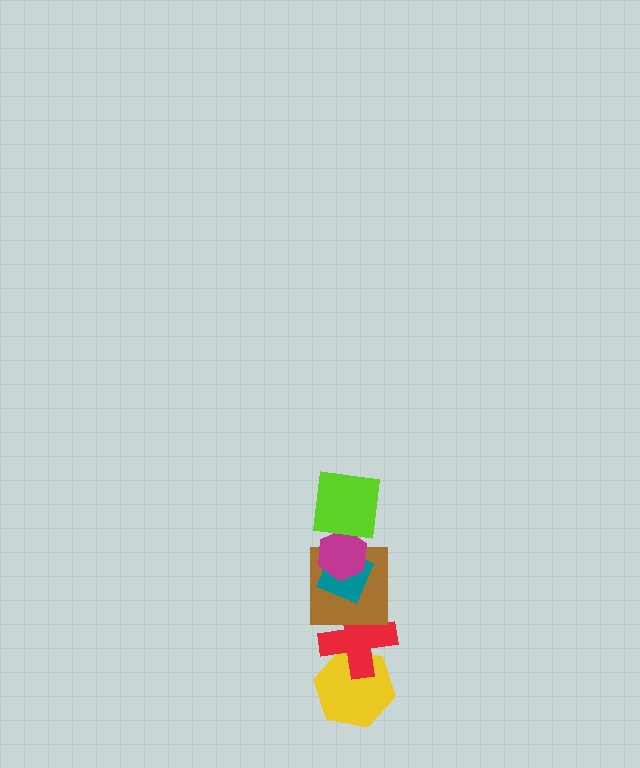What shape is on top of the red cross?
The brown square is on top of the red cross.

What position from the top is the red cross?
The red cross is 5th from the top.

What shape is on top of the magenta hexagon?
The lime square is on top of the magenta hexagon.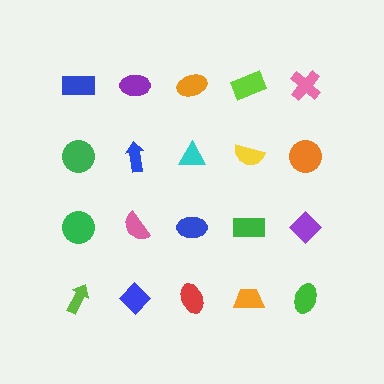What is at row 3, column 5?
A purple diamond.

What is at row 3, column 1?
A green circle.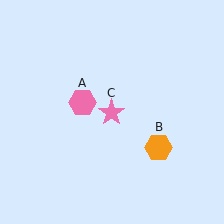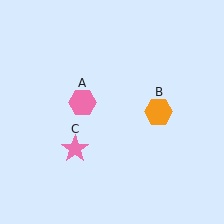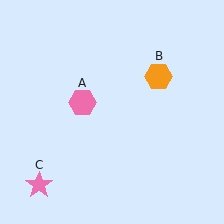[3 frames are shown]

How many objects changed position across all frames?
2 objects changed position: orange hexagon (object B), pink star (object C).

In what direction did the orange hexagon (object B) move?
The orange hexagon (object B) moved up.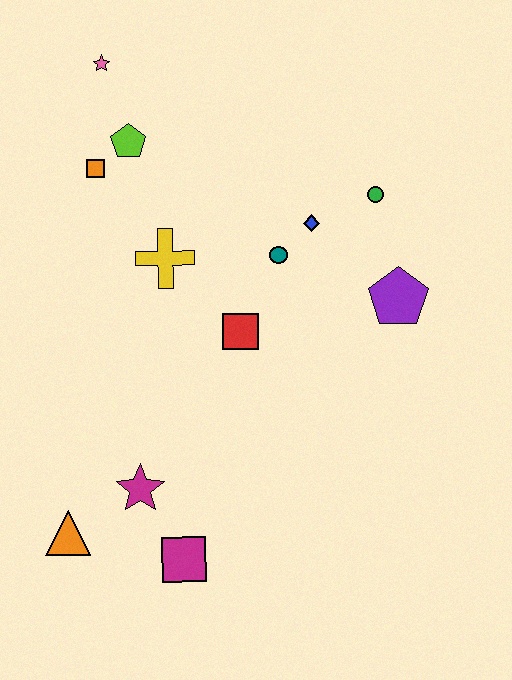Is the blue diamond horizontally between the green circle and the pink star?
Yes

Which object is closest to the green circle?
The blue diamond is closest to the green circle.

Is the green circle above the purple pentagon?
Yes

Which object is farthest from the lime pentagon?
The magenta square is farthest from the lime pentagon.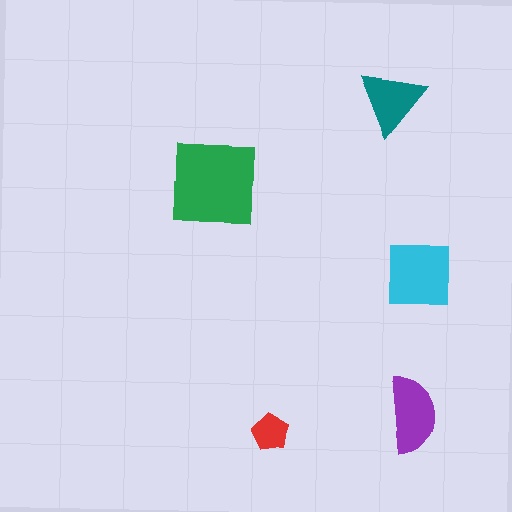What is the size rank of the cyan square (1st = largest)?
2nd.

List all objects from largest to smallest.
The green square, the cyan square, the purple semicircle, the teal triangle, the red pentagon.